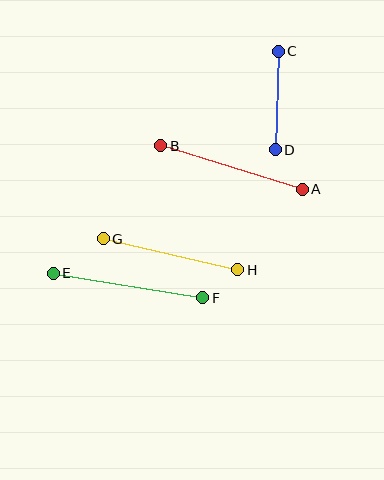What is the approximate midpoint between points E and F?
The midpoint is at approximately (128, 285) pixels.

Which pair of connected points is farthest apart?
Points E and F are farthest apart.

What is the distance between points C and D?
The distance is approximately 99 pixels.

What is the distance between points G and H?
The distance is approximately 138 pixels.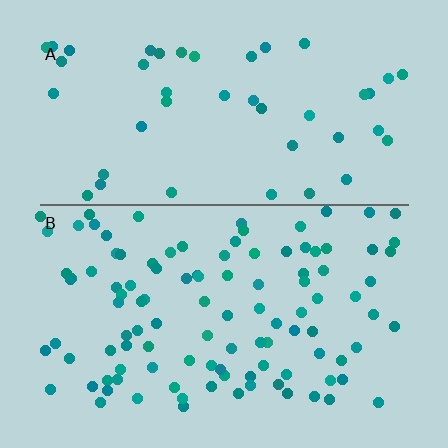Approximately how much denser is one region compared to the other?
Approximately 2.4× — region B over region A.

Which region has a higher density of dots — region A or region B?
B (the bottom).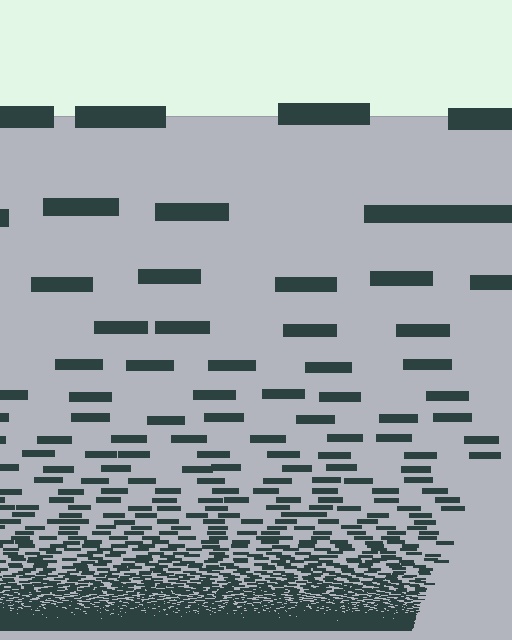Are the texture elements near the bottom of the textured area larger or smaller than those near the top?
Smaller. The gradient is inverted — elements near the bottom are smaller and denser.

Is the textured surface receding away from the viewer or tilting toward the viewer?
The surface appears to tilt toward the viewer. Texture elements get larger and sparser toward the top.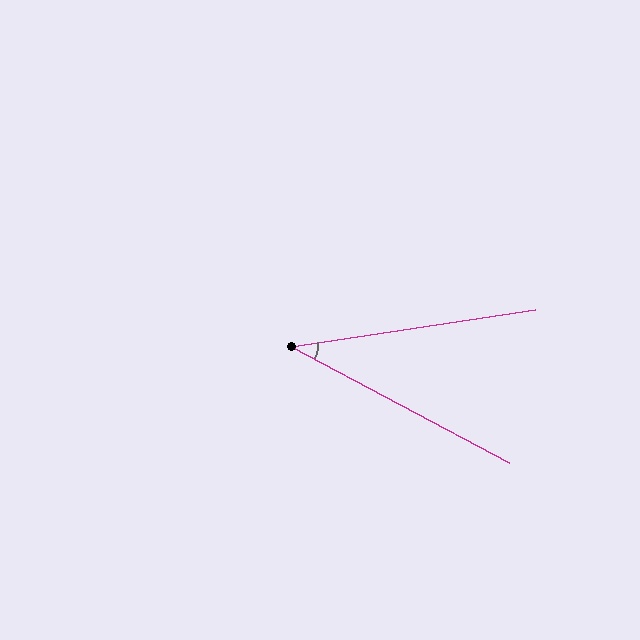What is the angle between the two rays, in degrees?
Approximately 37 degrees.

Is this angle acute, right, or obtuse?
It is acute.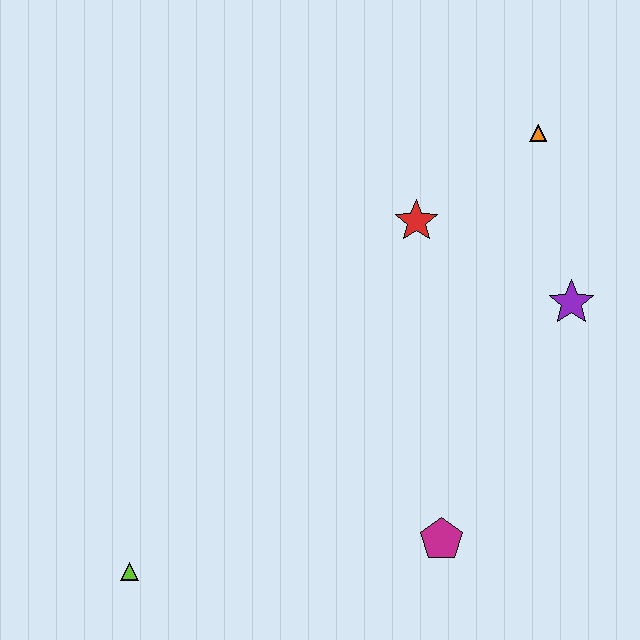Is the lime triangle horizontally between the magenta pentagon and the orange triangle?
No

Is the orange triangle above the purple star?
Yes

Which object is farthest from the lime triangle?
The orange triangle is farthest from the lime triangle.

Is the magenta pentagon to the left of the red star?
No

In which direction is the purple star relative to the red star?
The purple star is to the right of the red star.